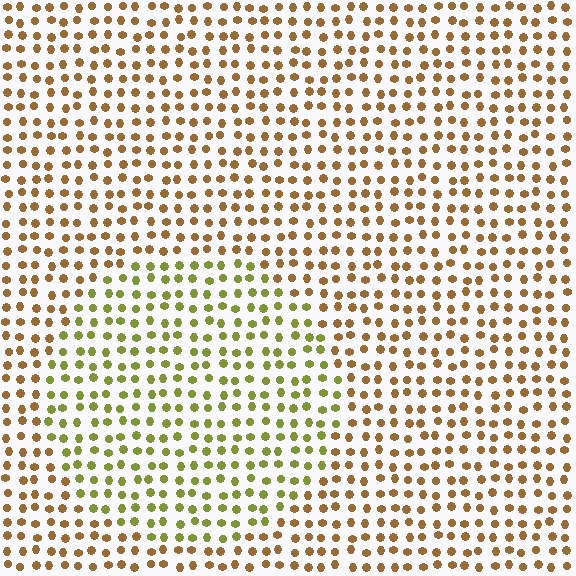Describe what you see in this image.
The image is filled with small brown elements in a uniform arrangement. A circle-shaped region is visible where the elements are tinted to a slightly different hue, forming a subtle color boundary.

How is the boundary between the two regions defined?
The boundary is defined purely by a slight shift in hue (about 42 degrees). Spacing, size, and orientation are identical on both sides.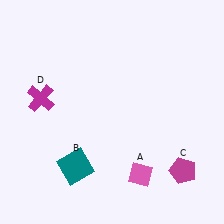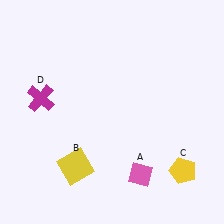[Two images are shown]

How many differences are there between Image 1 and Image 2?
There are 2 differences between the two images.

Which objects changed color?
B changed from teal to yellow. C changed from magenta to yellow.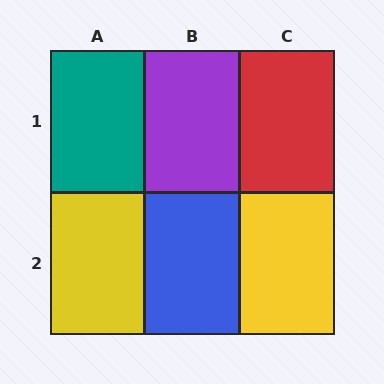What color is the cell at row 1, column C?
Red.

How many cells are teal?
1 cell is teal.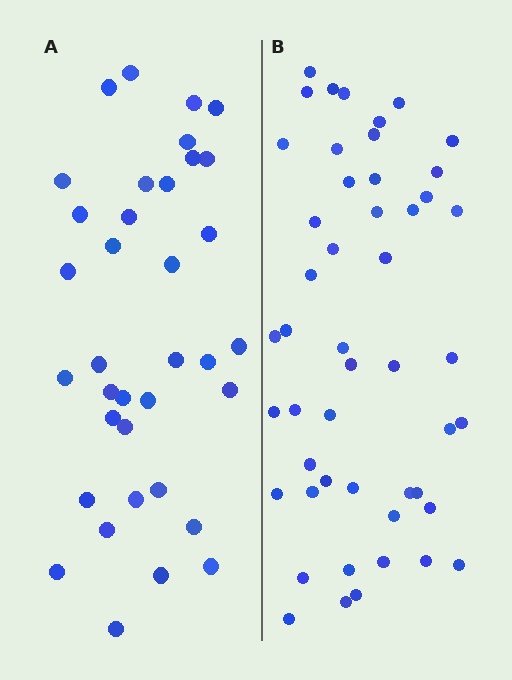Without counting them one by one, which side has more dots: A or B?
Region B (the right region) has more dots.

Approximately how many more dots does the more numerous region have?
Region B has approximately 15 more dots than region A.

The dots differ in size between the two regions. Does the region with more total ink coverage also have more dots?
No. Region A has more total ink coverage because its dots are larger, but region B actually contains more individual dots. Total area can be misleading — the number of items is what matters here.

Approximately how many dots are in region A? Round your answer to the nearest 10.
About 40 dots. (The exact count is 36, which rounds to 40.)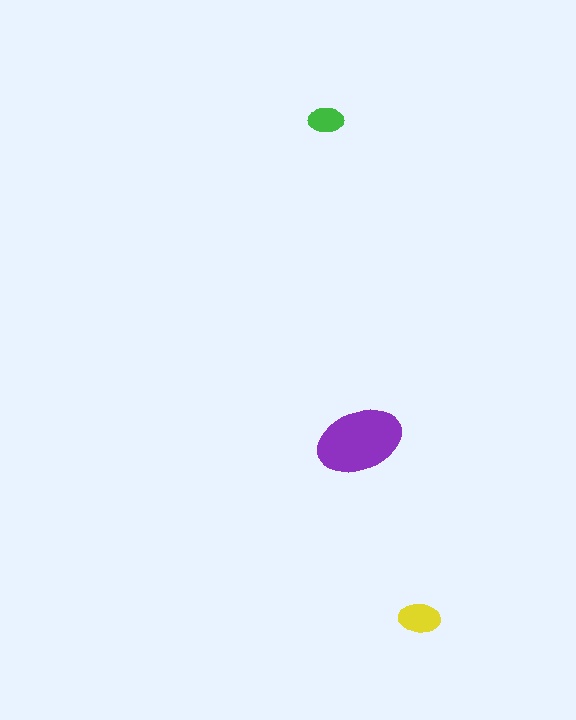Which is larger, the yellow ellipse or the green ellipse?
The yellow one.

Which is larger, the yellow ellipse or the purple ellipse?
The purple one.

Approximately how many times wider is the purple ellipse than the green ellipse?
About 2.5 times wider.